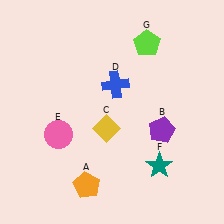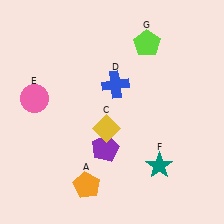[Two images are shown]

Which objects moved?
The objects that moved are: the purple pentagon (B), the pink circle (E).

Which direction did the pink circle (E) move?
The pink circle (E) moved up.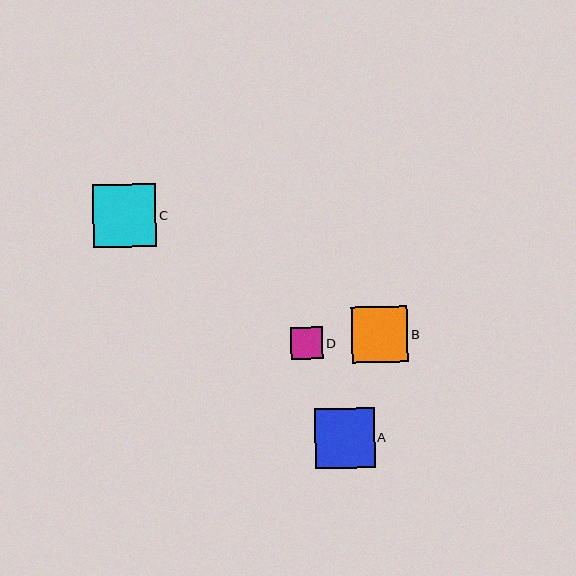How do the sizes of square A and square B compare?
Square A and square B are approximately the same size.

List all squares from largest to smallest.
From largest to smallest: C, A, B, D.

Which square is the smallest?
Square D is the smallest with a size of approximately 32 pixels.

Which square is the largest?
Square C is the largest with a size of approximately 63 pixels.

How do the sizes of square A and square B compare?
Square A and square B are approximately the same size.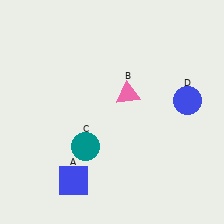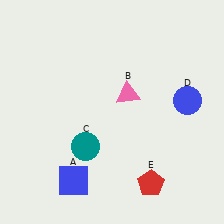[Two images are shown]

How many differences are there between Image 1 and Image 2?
There is 1 difference between the two images.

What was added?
A red pentagon (E) was added in Image 2.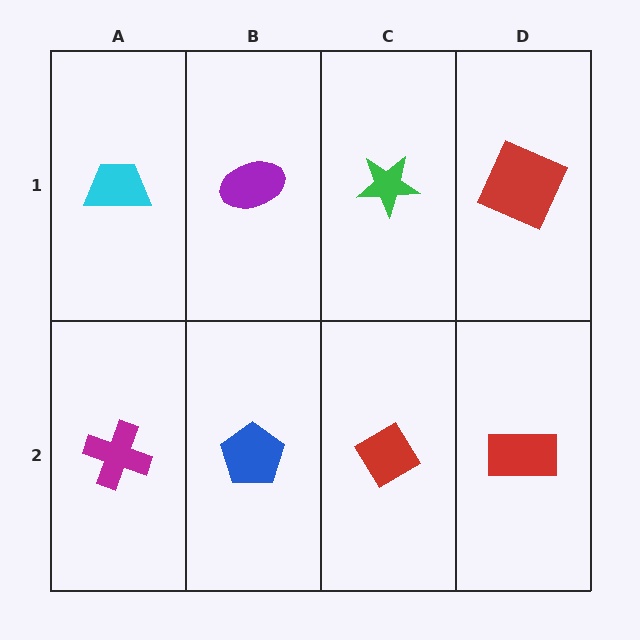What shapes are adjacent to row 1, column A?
A magenta cross (row 2, column A), a purple ellipse (row 1, column B).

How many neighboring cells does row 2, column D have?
2.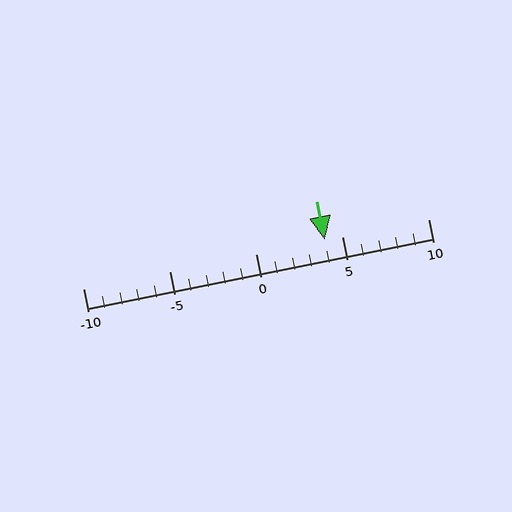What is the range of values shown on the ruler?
The ruler shows values from -10 to 10.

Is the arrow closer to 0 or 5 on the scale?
The arrow is closer to 5.